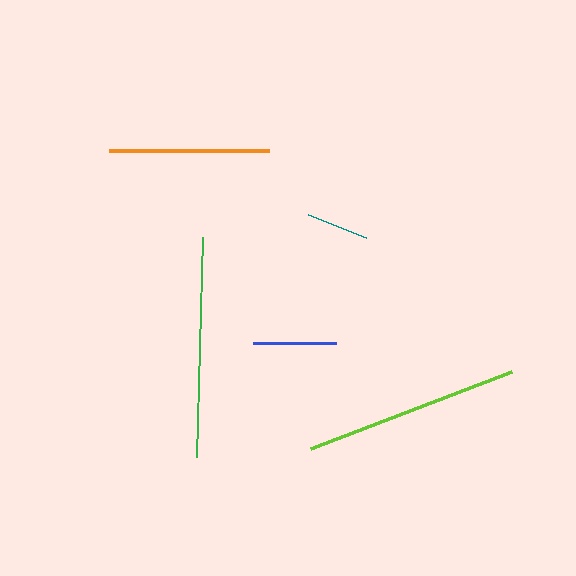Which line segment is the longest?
The green line is the longest at approximately 219 pixels.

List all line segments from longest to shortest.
From longest to shortest: green, lime, orange, blue, teal.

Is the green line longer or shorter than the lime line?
The green line is longer than the lime line.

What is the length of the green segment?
The green segment is approximately 219 pixels long.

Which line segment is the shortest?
The teal line is the shortest at approximately 62 pixels.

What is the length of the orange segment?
The orange segment is approximately 161 pixels long.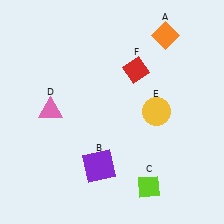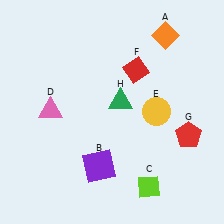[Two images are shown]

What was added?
A red pentagon (G), a green triangle (H) were added in Image 2.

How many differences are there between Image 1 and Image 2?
There are 2 differences between the two images.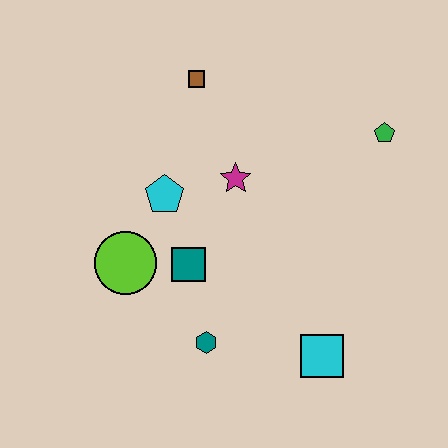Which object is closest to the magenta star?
The cyan pentagon is closest to the magenta star.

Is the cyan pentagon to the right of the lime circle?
Yes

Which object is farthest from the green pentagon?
The lime circle is farthest from the green pentagon.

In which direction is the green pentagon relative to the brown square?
The green pentagon is to the right of the brown square.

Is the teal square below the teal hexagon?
No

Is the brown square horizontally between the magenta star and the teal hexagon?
No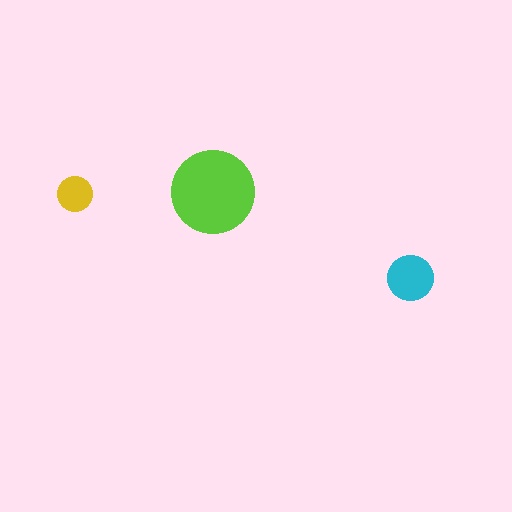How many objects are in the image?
There are 3 objects in the image.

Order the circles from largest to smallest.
the lime one, the cyan one, the yellow one.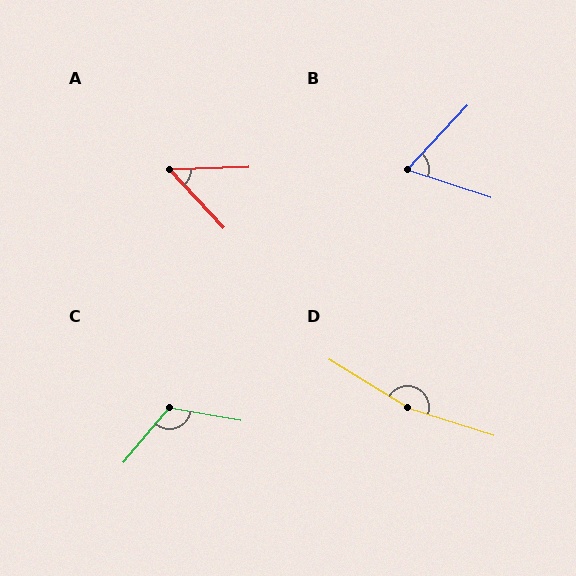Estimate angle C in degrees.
Approximately 119 degrees.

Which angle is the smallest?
A, at approximately 49 degrees.